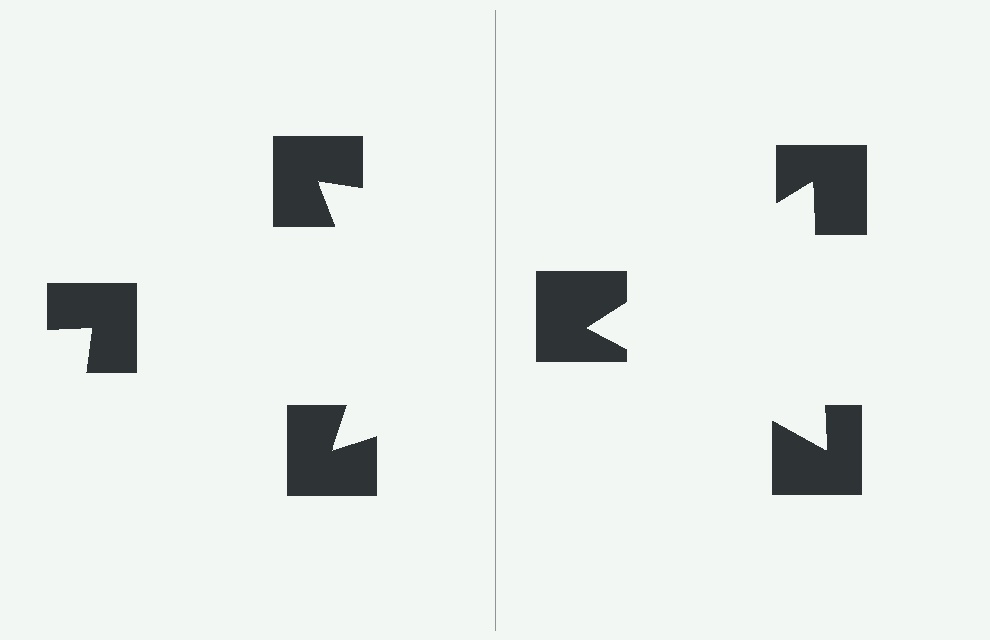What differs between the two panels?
The notched squares are positioned identically on both sides; only the wedge orientations differ. On the right they align to a triangle; on the left they are misaligned.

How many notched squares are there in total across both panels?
6 — 3 on each side.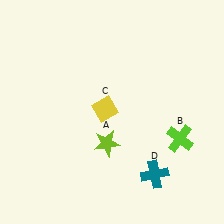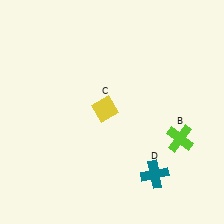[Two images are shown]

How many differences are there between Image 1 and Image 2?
There is 1 difference between the two images.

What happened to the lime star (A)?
The lime star (A) was removed in Image 2. It was in the bottom-left area of Image 1.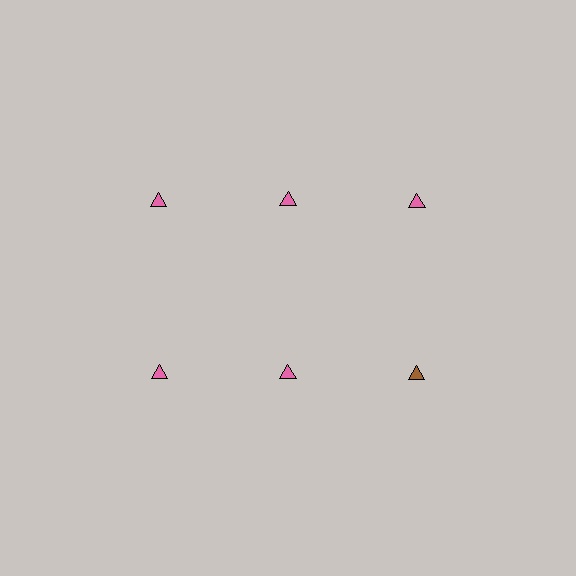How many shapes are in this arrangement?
There are 6 shapes arranged in a grid pattern.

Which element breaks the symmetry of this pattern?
The brown triangle in the second row, center column breaks the symmetry. All other shapes are pink triangles.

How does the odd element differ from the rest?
It has a different color: brown instead of pink.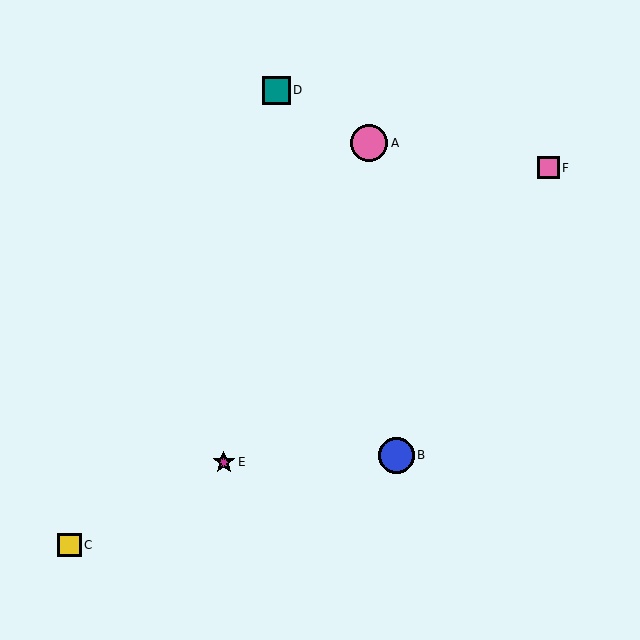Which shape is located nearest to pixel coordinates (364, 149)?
The pink circle (labeled A) at (369, 143) is nearest to that location.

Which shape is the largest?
The pink circle (labeled A) is the largest.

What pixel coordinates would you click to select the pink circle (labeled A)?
Click at (369, 143) to select the pink circle A.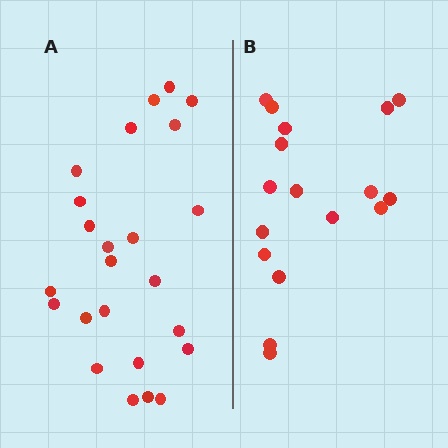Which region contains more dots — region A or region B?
Region A (the left region) has more dots.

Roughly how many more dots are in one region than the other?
Region A has roughly 8 or so more dots than region B.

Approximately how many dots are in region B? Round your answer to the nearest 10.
About 20 dots. (The exact count is 17, which rounds to 20.)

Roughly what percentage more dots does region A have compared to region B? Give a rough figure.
About 40% more.